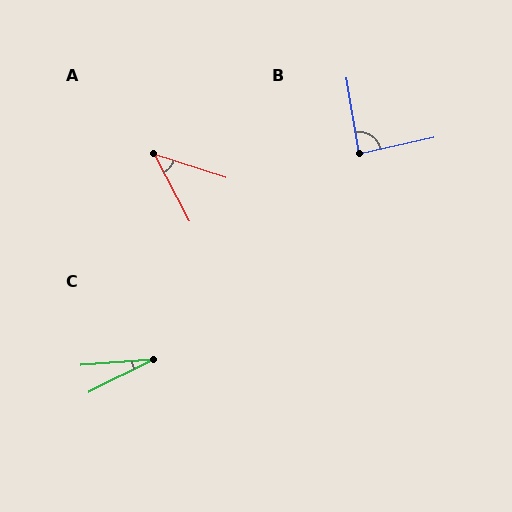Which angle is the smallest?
C, at approximately 22 degrees.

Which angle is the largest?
B, at approximately 88 degrees.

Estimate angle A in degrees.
Approximately 44 degrees.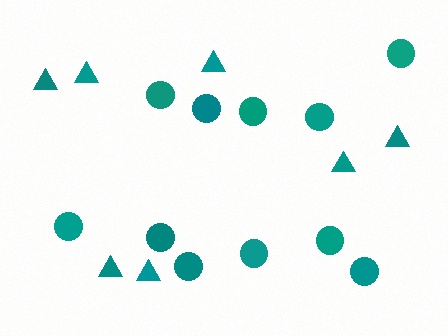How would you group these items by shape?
There are 2 groups: one group of circles (11) and one group of triangles (7).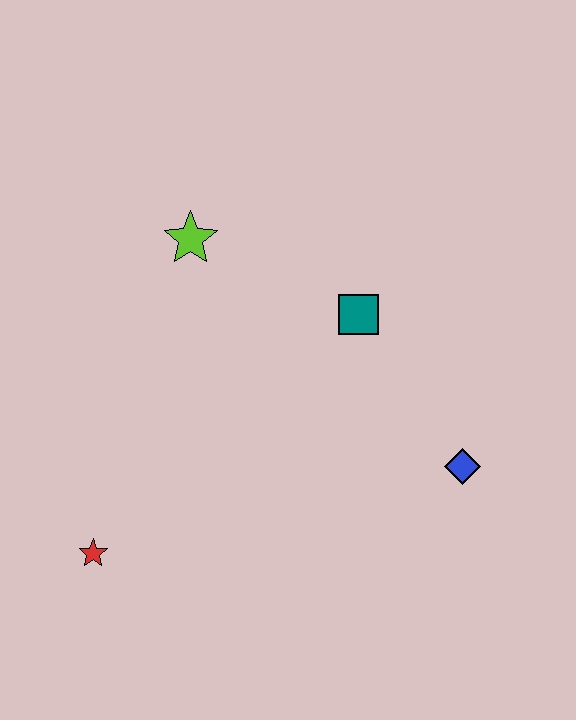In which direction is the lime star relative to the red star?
The lime star is above the red star.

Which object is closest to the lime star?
The teal square is closest to the lime star.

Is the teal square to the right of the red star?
Yes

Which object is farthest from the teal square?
The red star is farthest from the teal square.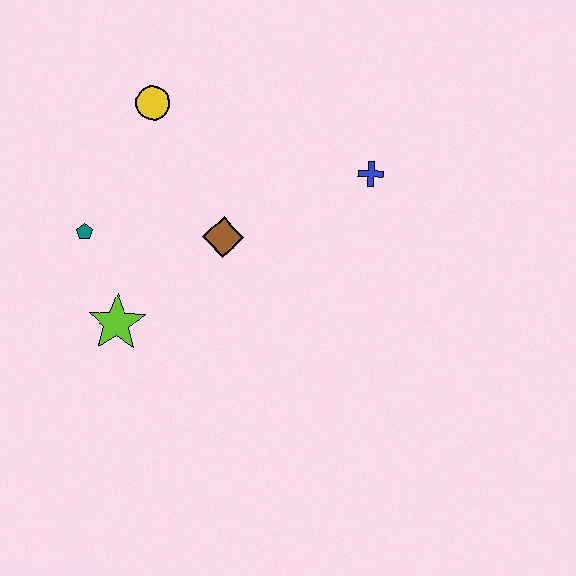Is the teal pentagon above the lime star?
Yes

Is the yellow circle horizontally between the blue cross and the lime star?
Yes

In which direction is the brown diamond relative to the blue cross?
The brown diamond is to the left of the blue cross.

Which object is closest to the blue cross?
The brown diamond is closest to the blue cross.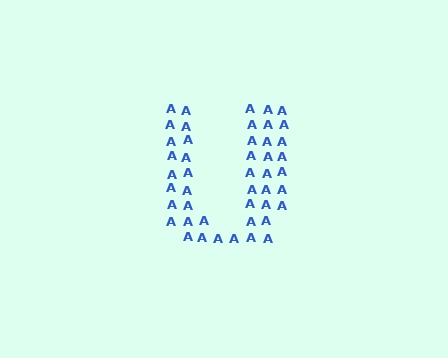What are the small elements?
The small elements are letter A's.